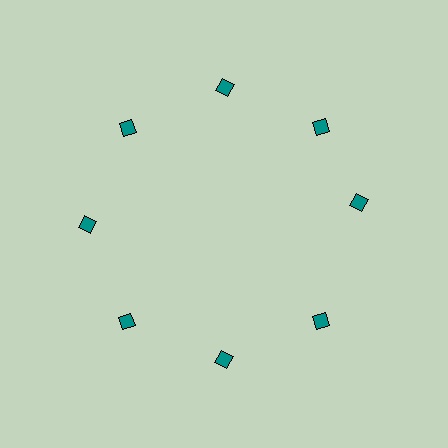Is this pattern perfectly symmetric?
No. The 8 teal diamonds are arranged in a ring, but one element near the 3 o'clock position is rotated out of alignment along the ring, breaking the 8-fold rotational symmetry.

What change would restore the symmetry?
The symmetry would be restored by rotating it back into even spacing with its neighbors so that all 8 diamonds sit at equal angles and equal distance from the center.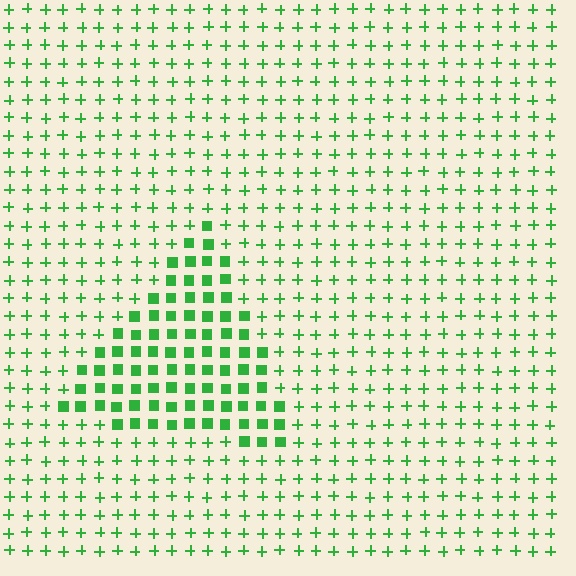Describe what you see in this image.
The image is filled with small green elements arranged in a uniform grid. A triangle-shaped region contains squares, while the surrounding area contains plus signs. The boundary is defined purely by the change in element shape.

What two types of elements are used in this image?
The image uses squares inside the triangle region and plus signs outside it.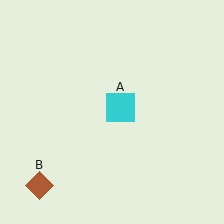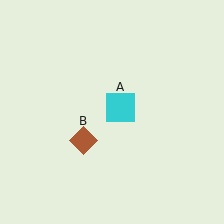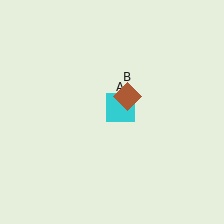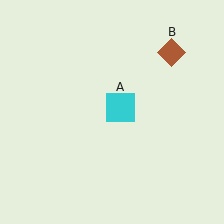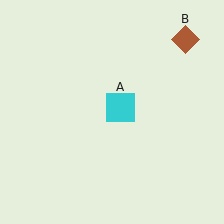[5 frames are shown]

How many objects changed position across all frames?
1 object changed position: brown diamond (object B).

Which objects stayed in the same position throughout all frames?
Cyan square (object A) remained stationary.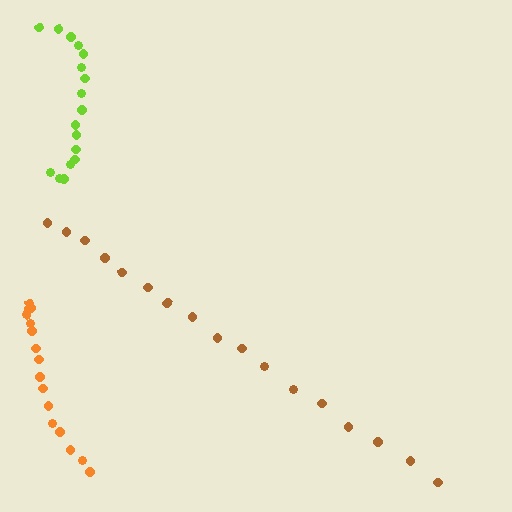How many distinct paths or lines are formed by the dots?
There are 3 distinct paths.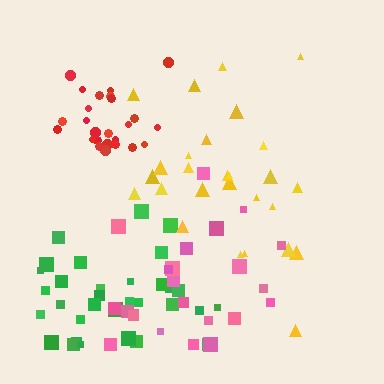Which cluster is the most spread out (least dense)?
Yellow.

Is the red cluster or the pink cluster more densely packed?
Red.